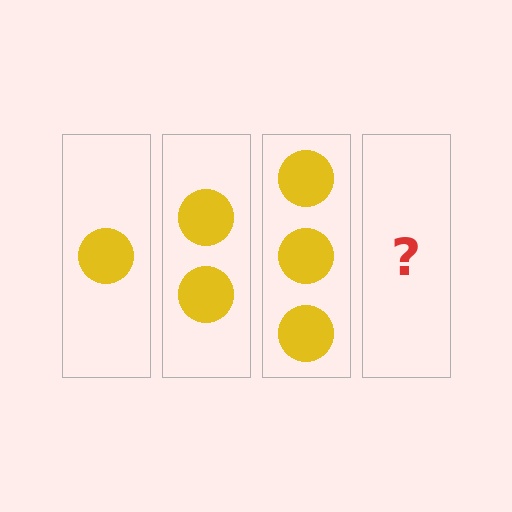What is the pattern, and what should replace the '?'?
The pattern is that each step adds one more circle. The '?' should be 4 circles.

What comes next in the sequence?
The next element should be 4 circles.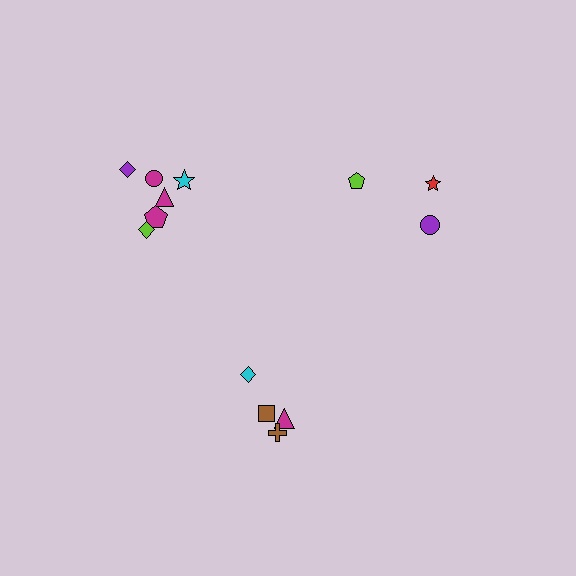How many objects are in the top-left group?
There are 6 objects.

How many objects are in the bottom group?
There are 4 objects.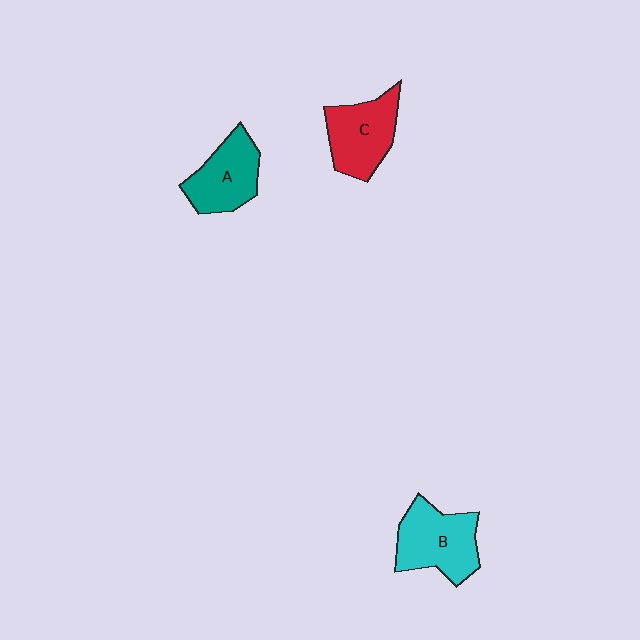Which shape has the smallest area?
Shape A (teal).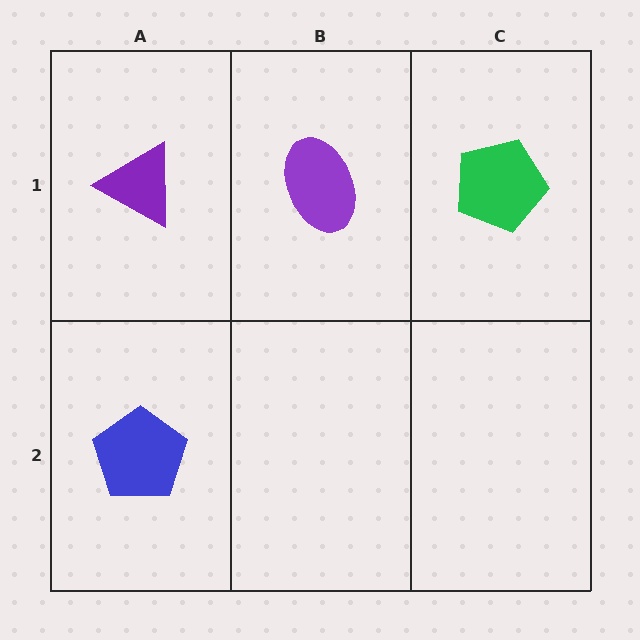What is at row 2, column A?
A blue pentagon.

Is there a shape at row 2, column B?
No, that cell is empty.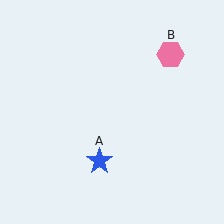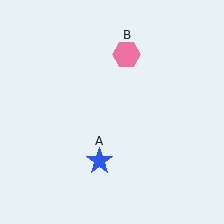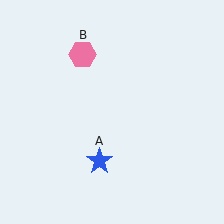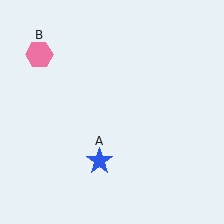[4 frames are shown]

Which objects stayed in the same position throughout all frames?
Blue star (object A) remained stationary.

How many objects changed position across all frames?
1 object changed position: pink hexagon (object B).